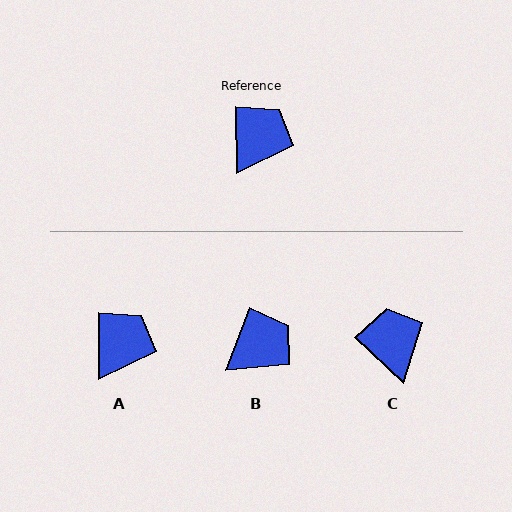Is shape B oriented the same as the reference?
No, it is off by about 21 degrees.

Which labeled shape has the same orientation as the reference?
A.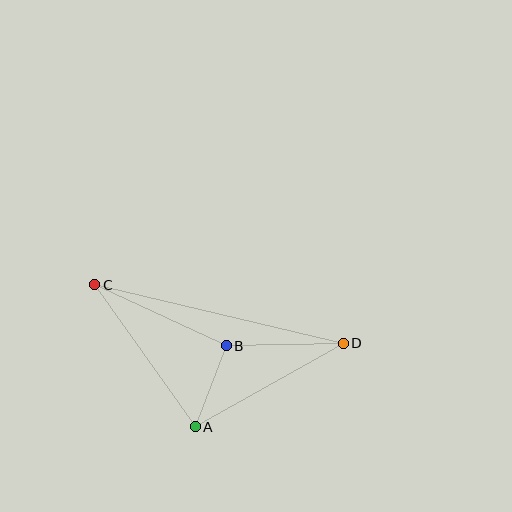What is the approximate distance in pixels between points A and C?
The distance between A and C is approximately 174 pixels.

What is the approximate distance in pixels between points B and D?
The distance between B and D is approximately 117 pixels.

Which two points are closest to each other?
Points A and B are closest to each other.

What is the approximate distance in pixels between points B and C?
The distance between B and C is approximately 145 pixels.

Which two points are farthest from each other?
Points C and D are farthest from each other.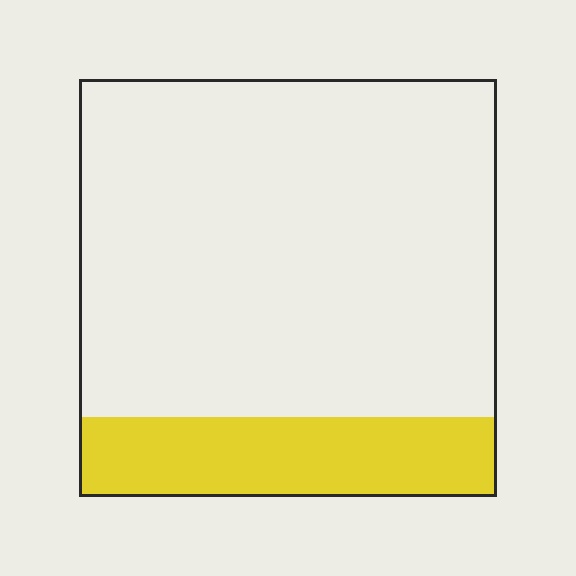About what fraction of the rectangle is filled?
About one fifth (1/5).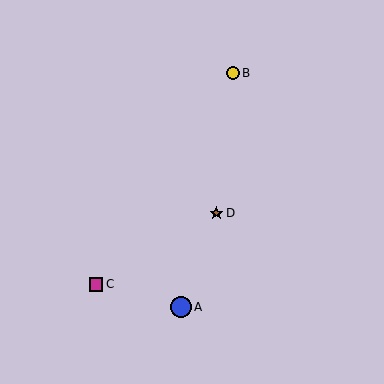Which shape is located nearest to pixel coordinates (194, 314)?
The blue circle (labeled A) at (181, 307) is nearest to that location.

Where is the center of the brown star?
The center of the brown star is at (216, 213).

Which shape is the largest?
The blue circle (labeled A) is the largest.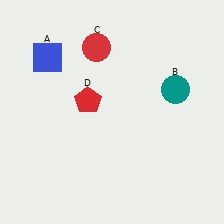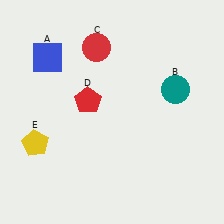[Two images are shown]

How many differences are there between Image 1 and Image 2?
There is 1 difference between the two images.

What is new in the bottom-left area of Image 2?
A yellow pentagon (E) was added in the bottom-left area of Image 2.